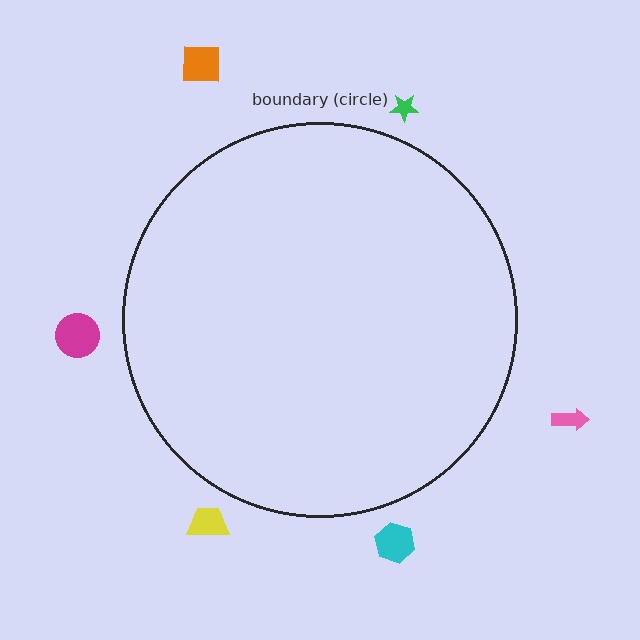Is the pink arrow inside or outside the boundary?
Outside.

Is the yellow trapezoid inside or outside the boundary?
Outside.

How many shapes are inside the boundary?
0 inside, 6 outside.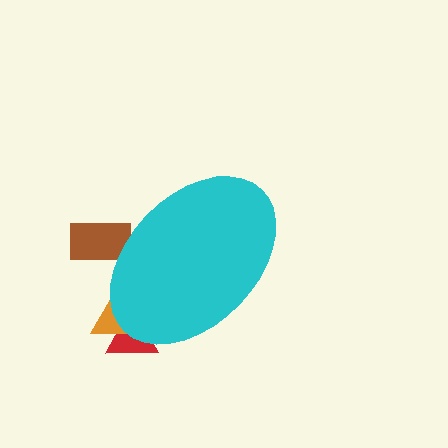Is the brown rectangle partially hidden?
Yes, the brown rectangle is partially hidden behind the cyan ellipse.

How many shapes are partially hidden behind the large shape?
3 shapes are partially hidden.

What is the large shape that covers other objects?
A cyan ellipse.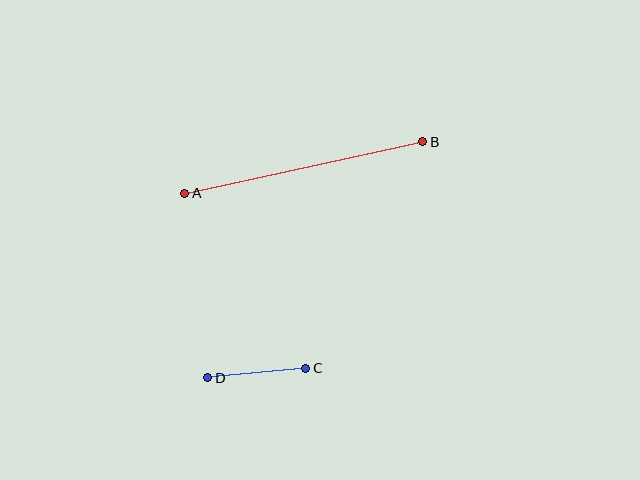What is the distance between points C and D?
The distance is approximately 98 pixels.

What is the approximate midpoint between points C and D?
The midpoint is at approximately (257, 373) pixels.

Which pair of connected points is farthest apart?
Points A and B are farthest apart.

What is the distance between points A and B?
The distance is approximately 243 pixels.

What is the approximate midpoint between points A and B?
The midpoint is at approximately (304, 168) pixels.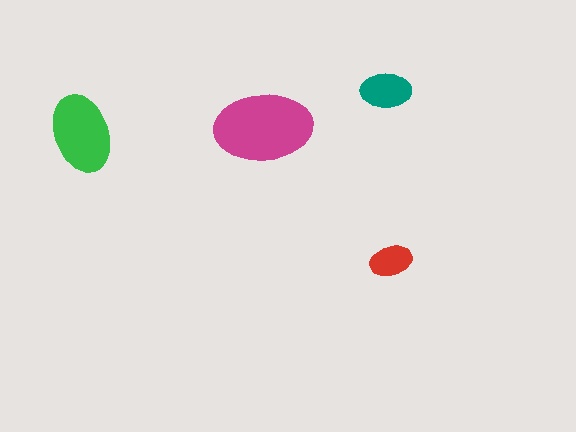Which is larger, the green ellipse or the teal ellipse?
The green one.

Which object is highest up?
The teal ellipse is topmost.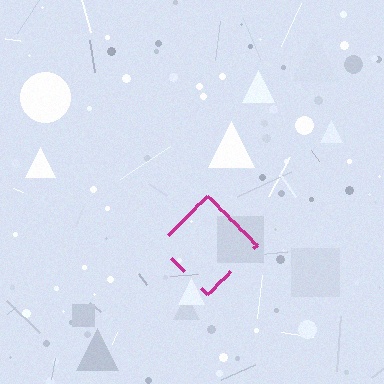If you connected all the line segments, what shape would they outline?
They would outline a diamond.